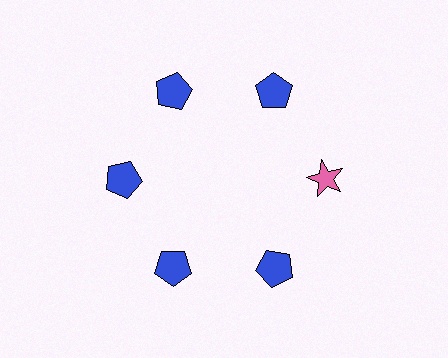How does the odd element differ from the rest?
It differs in both color (pink instead of blue) and shape (star instead of pentagon).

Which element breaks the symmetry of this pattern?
The pink star at roughly the 3 o'clock position breaks the symmetry. All other shapes are blue pentagons.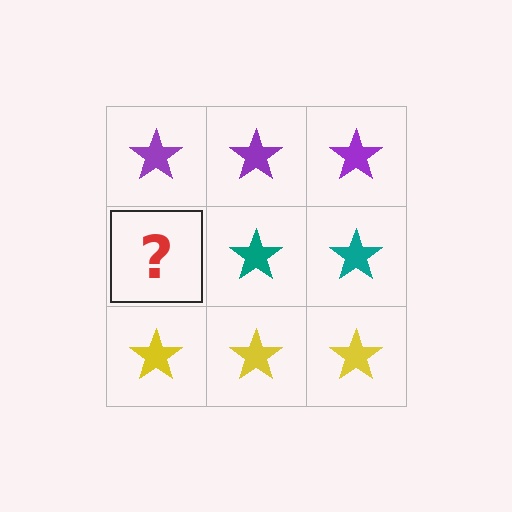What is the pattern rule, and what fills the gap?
The rule is that each row has a consistent color. The gap should be filled with a teal star.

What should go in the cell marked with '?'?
The missing cell should contain a teal star.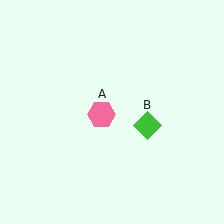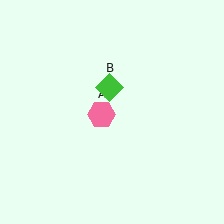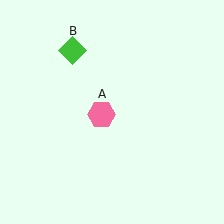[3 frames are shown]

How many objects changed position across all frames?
1 object changed position: green diamond (object B).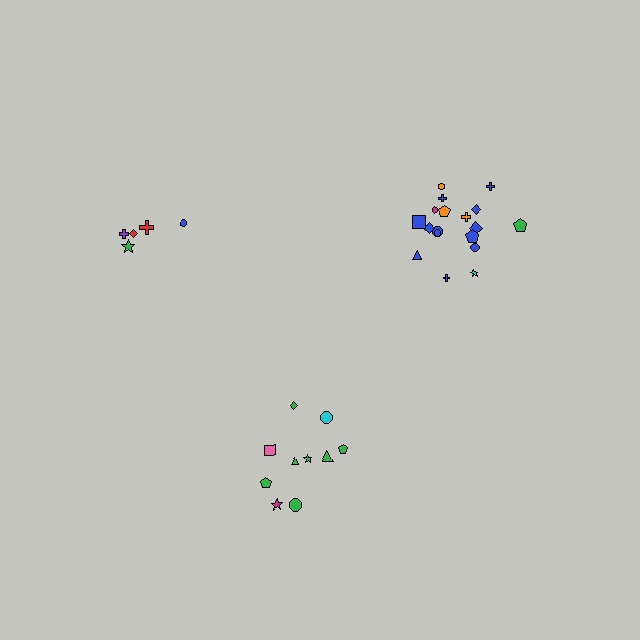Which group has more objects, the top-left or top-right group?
The top-right group.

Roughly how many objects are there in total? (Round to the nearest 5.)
Roughly 35 objects in total.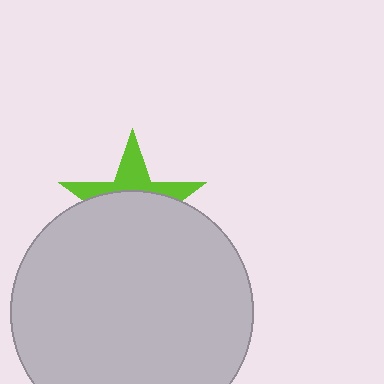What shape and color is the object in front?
The object in front is a light gray circle.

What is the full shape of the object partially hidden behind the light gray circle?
The partially hidden object is a lime star.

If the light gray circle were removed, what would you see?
You would see the complete lime star.